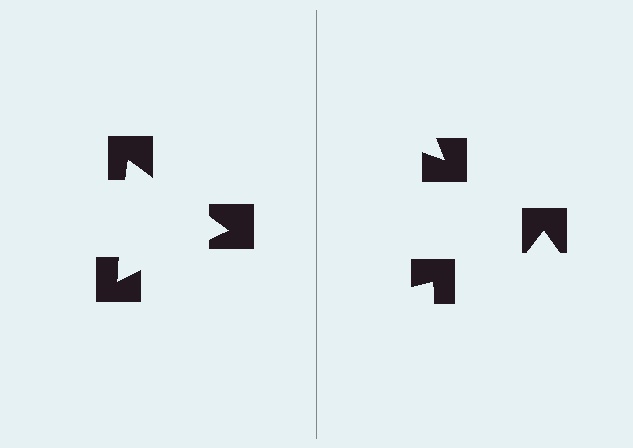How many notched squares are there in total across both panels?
6 — 3 on each side.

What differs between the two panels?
The notched squares are positioned identically on both sides; only the wedge orientations differ. On the left they align to a triangle; on the right they are misaligned.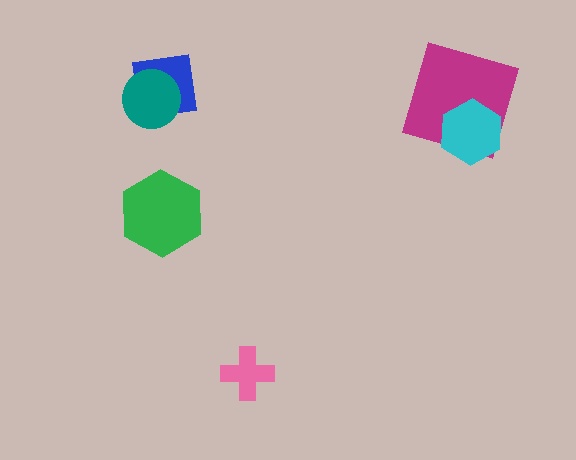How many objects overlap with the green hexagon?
0 objects overlap with the green hexagon.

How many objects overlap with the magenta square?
1 object overlaps with the magenta square.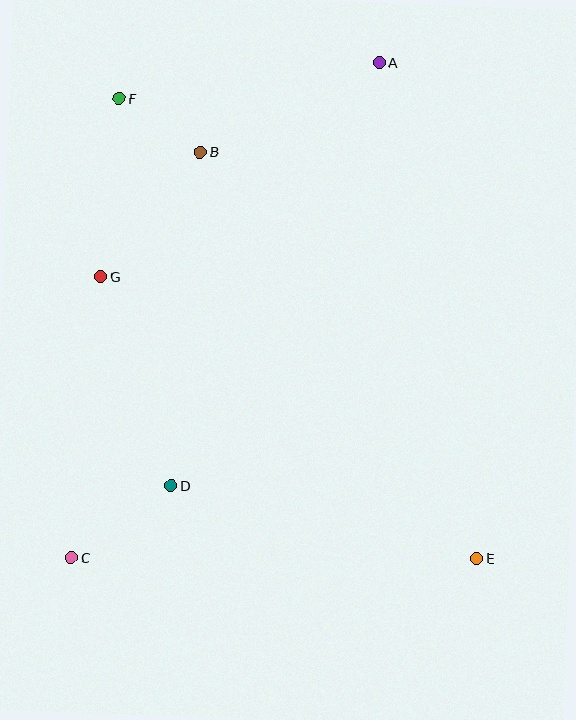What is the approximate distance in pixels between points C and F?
The distance between C and F is approximately 462 pixels.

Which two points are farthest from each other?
Points A and C are farthest from each other.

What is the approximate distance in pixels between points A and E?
The distance between A and E is approximately 505 pixels.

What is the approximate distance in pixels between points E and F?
The distance between E and F is approximately 582 pixels.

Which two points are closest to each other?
Points B and F are closest to each other.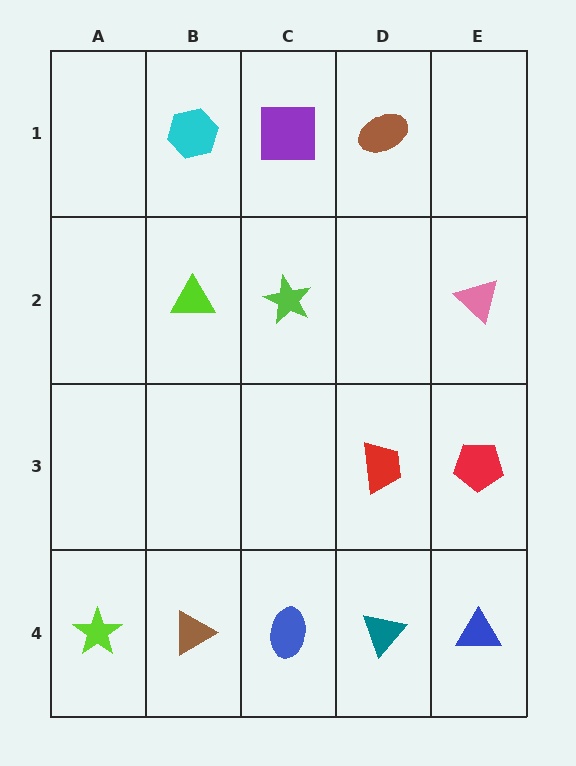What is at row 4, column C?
A blue ellipse.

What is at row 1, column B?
A cyan hexagon.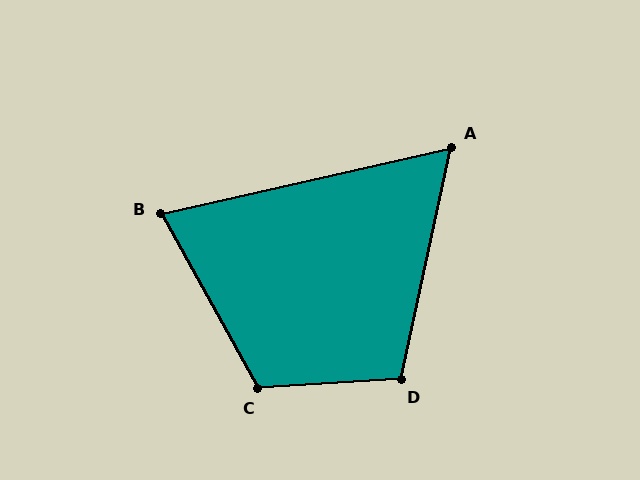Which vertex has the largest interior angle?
C, at approximately 115 degrees.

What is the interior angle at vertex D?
Approximately 106 degrees (obtuse).